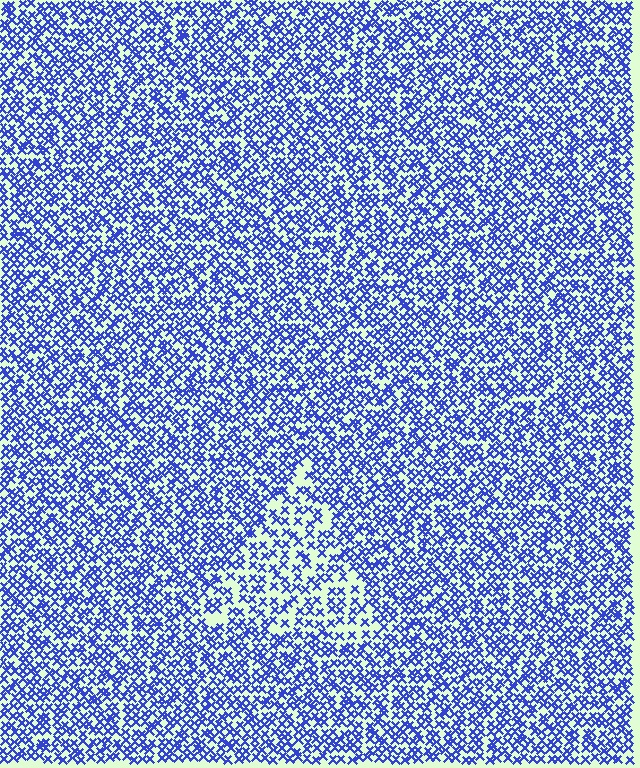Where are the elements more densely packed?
The elements are more densely packed outside the triangle boundary.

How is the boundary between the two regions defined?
The boundary is defined by a change in element density (approximately 1.7x ratio). All elements are the same color, size, and shape.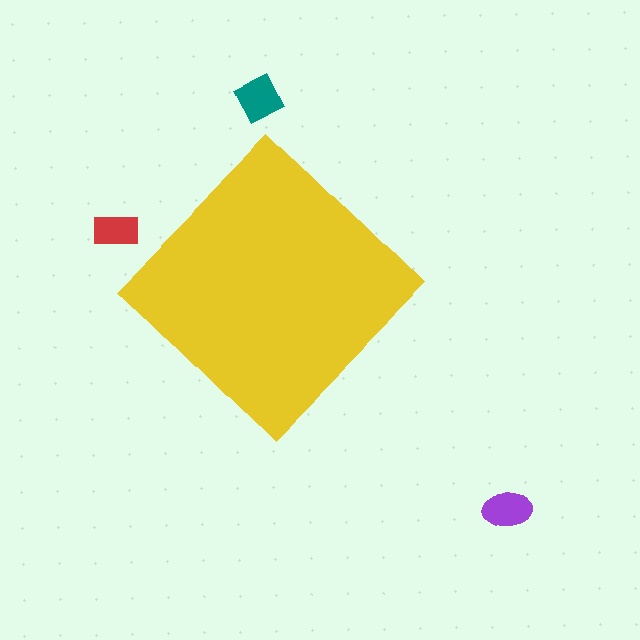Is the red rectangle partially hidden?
No, the red rectangle is fully visible.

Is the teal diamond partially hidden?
No, the teal diamond is fully visible.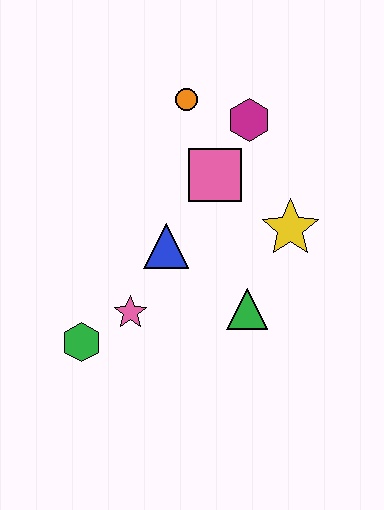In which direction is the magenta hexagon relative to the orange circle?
The magenta hexagon is to the right of the orange circle.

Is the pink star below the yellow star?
Yes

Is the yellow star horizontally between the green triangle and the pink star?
No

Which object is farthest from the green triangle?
The orange circle is farthest from the green triangle.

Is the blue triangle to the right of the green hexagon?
Yes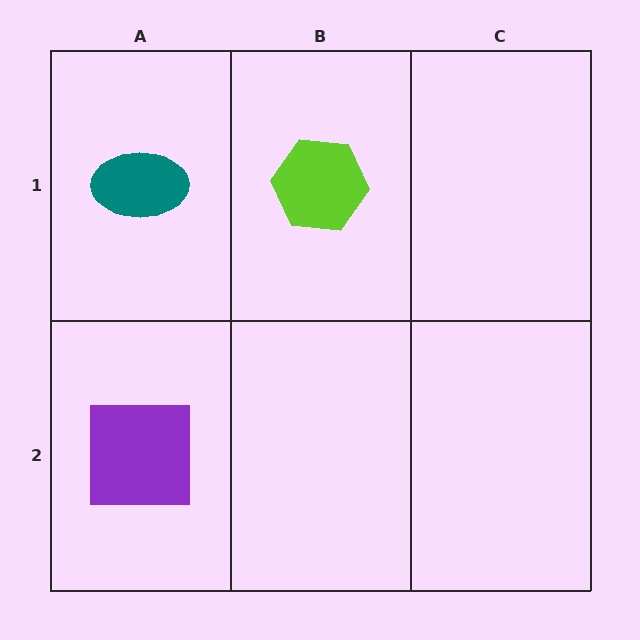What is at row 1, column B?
A lime hexagon.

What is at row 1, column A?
A teal ellipse.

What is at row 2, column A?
A purple square.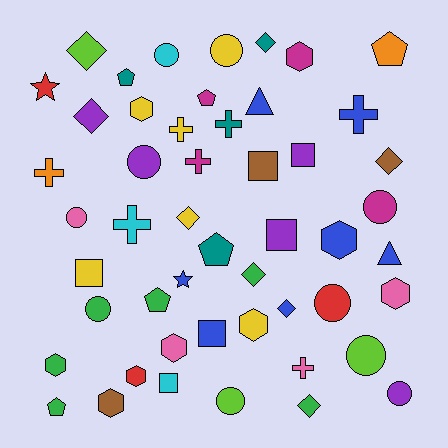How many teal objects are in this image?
There are 4 teal objects.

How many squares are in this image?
There are 6 squares.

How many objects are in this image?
There are 50 objects.